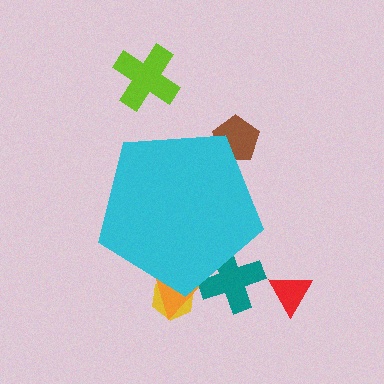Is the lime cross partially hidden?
No, the lime cross is fully visible.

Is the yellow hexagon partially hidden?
Yes, the yellow hexagon is partially hidden behind the cyan pentagon.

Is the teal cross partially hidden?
Yes, the teal cross is partially hidden behind the cyan pentagon.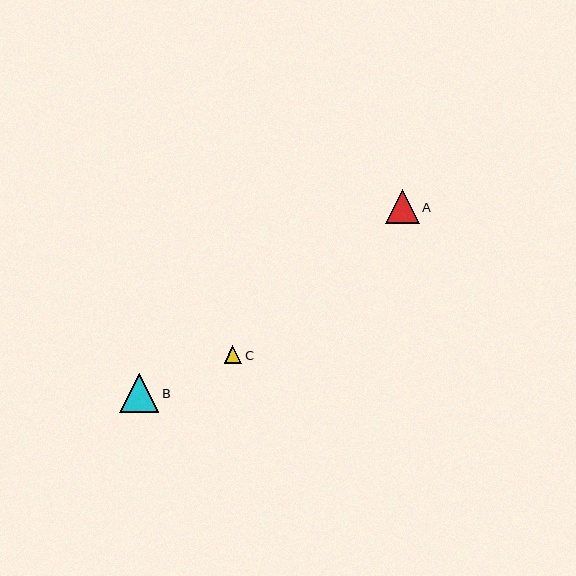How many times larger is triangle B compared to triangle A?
Triangle B is approximately 1.2 times the size of triangle A.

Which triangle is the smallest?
Triangle C is the smallest with a size of approximately 18 pixels.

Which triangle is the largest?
Triangle B is the largest with a size of approximately 39 pixels.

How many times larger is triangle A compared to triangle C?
Triangle A is approximately 1.9 times the size of triangle C.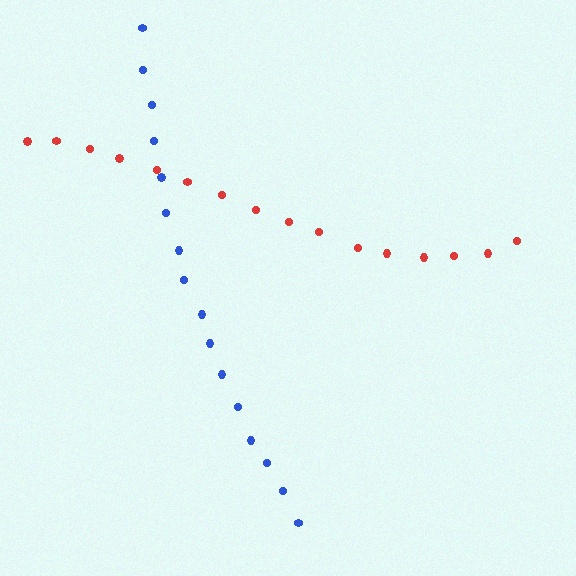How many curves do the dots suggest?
There are 2 distinct paths.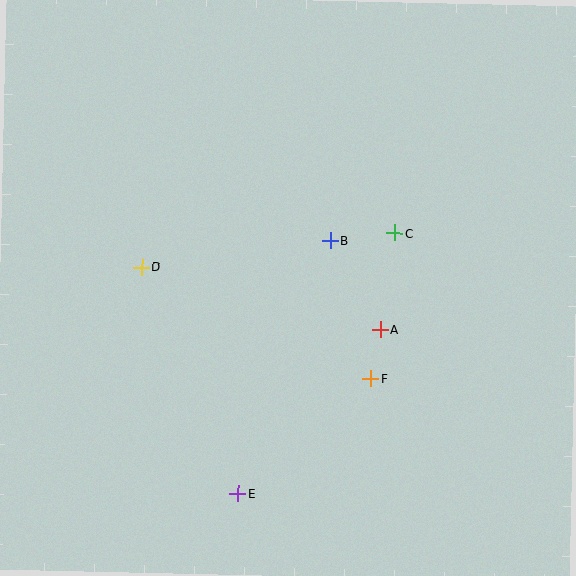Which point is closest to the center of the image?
Point B at (330, 241) is closest to the center.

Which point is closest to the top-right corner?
Point C is closest to the top-right corner.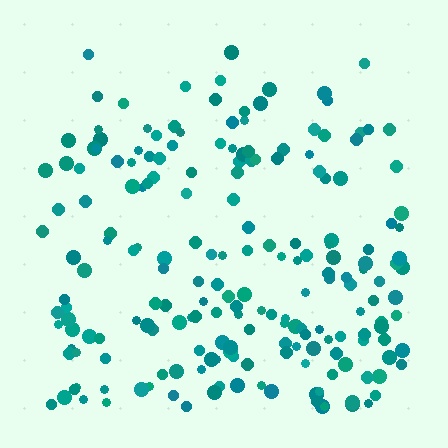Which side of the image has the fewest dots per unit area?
The top.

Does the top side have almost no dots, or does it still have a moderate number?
Still a moderate number, just noticeably fewer than the bottom.